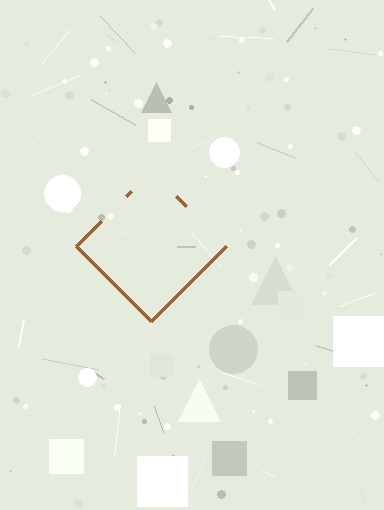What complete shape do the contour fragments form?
The contour fragments form a diamond.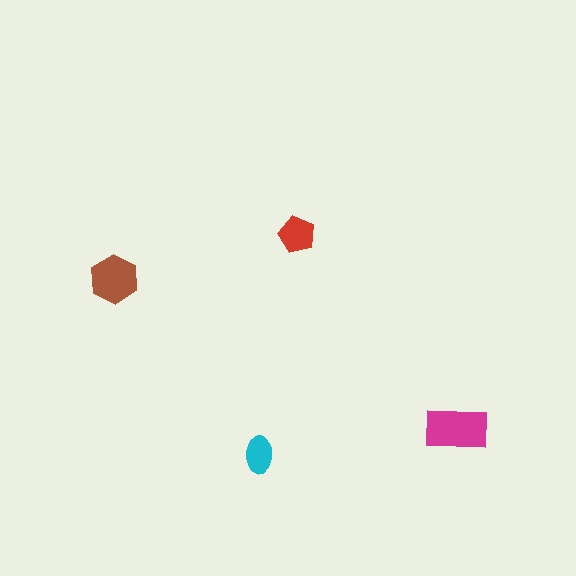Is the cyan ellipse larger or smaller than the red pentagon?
Smaller.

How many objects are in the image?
There are 4 objects in the image.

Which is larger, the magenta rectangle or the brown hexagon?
The magenta rectangle.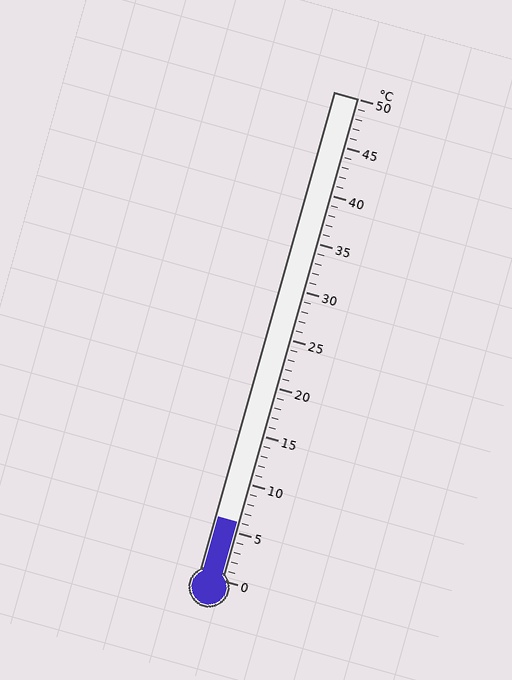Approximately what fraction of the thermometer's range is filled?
The thermometer is filled to approximately 10% of its range.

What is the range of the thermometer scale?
The thermometer scale ranges from 0°C to 50°C.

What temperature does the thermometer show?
The thermometer shows approximately 6°C.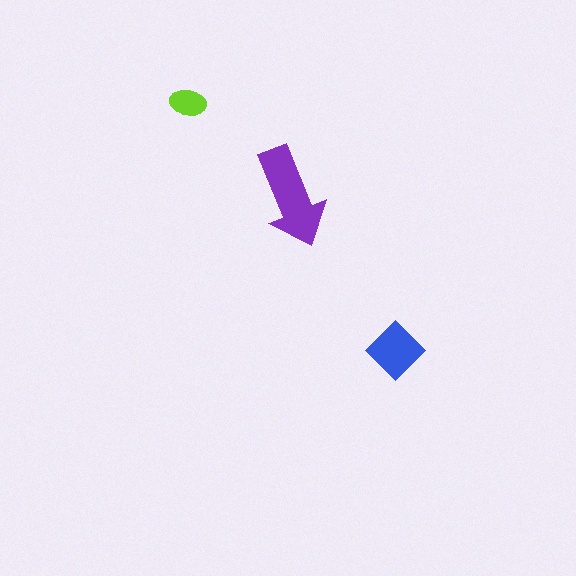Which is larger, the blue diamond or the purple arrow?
The purple arrow.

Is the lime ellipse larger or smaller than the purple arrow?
Smaller.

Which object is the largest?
The purple arrow.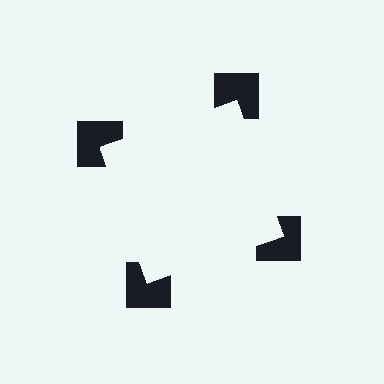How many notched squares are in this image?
There are 4 — one at each vertex of the illusory square.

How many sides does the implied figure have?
4 sides.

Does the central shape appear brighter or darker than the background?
It typically appears slightly brighter than the background, even though no actual brightness change is drawn.